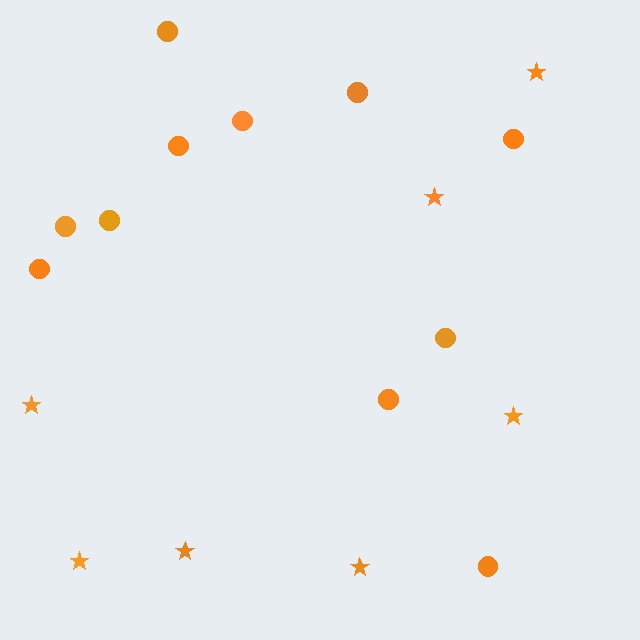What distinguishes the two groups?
There are 2 groups: one group of stars (7) and one group of circles (11).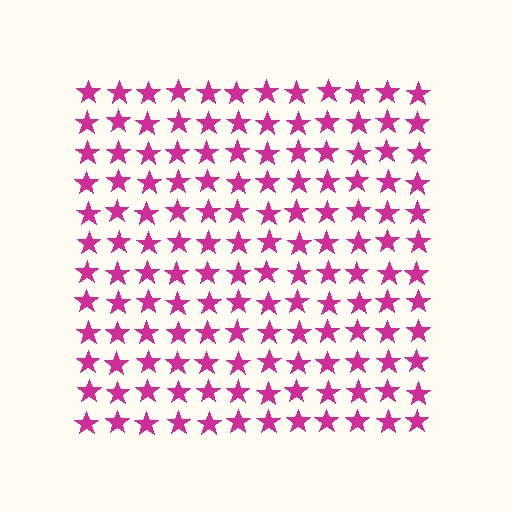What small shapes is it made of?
It is made of small stars.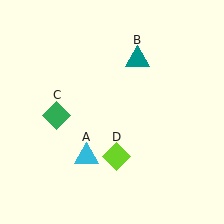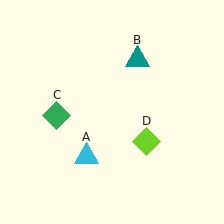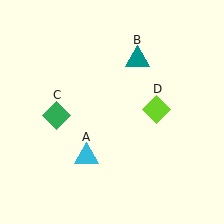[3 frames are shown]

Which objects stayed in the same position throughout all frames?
Cyan triangle (object A) and teal triangle (object B) and green diamond (object C) remained stationary.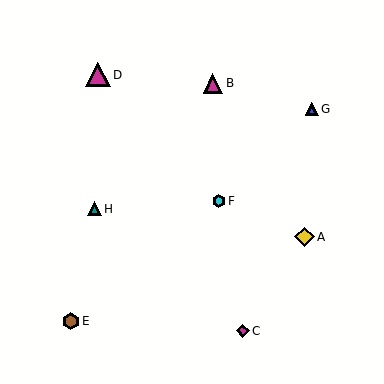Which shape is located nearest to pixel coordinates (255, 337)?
The magenta diamond (labeled C) at (243, 331) is nearest to that location.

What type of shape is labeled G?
Shape G is a blue triangle.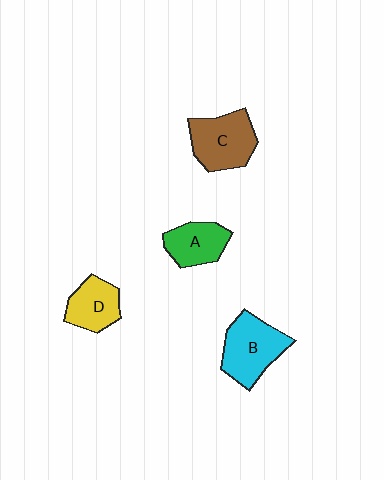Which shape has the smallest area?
Shape D (yellow).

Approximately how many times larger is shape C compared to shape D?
Approximately 1.4 times.